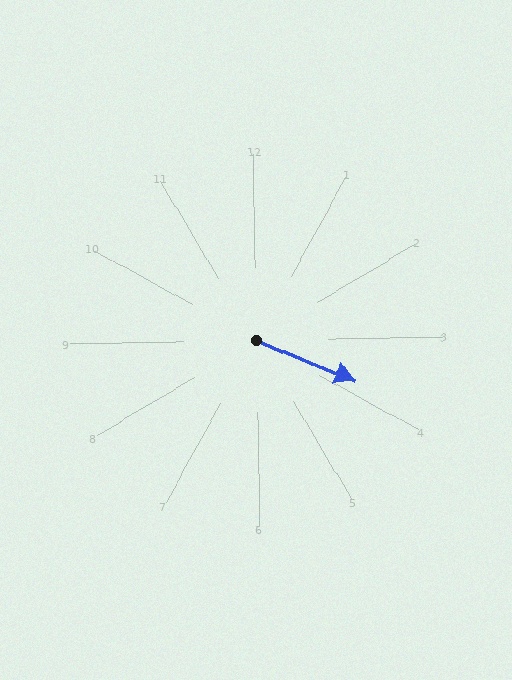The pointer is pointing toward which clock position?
Roughly 4 o'clock.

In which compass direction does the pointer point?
Southeast.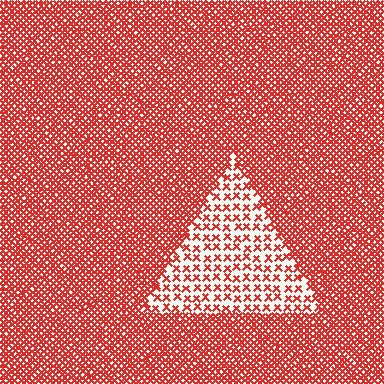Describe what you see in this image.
The image contains small red elements arranged at two different densities. A triangle-shaped region is visible where the elements are less densely packed than the surrounding area.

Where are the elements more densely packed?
The elements are more densely packed outside the triangle boundary.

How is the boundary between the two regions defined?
The boundary is defined by a change in element density (approximately 2.9x ratio). All elements are the same color, size, and shape.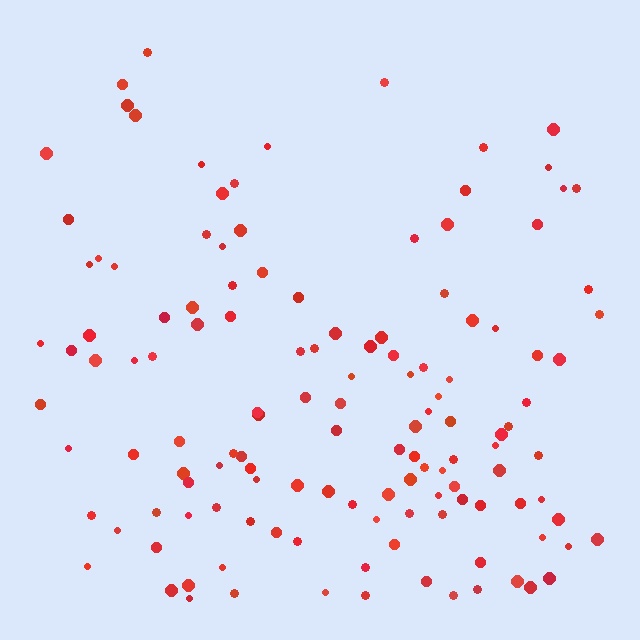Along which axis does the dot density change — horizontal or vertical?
Vertical.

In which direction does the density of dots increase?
From top to bottom, with the bottom side densest.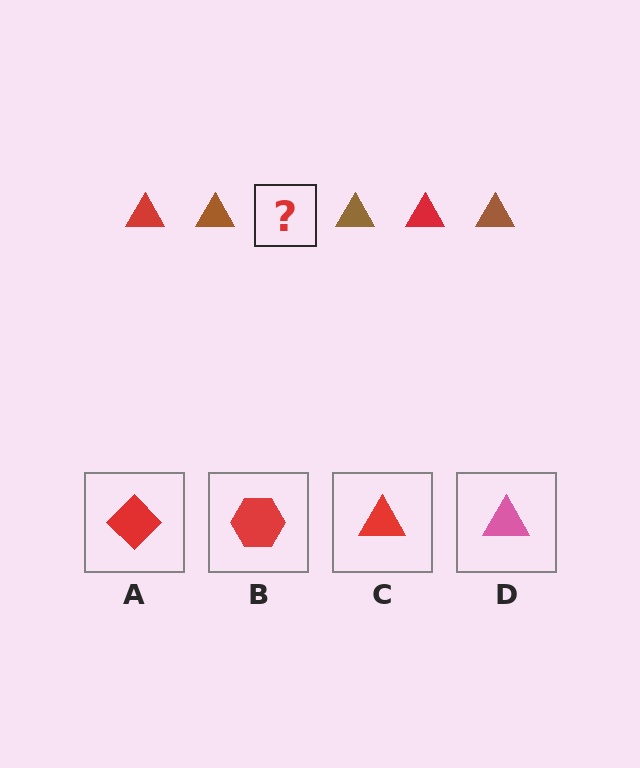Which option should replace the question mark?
Option C.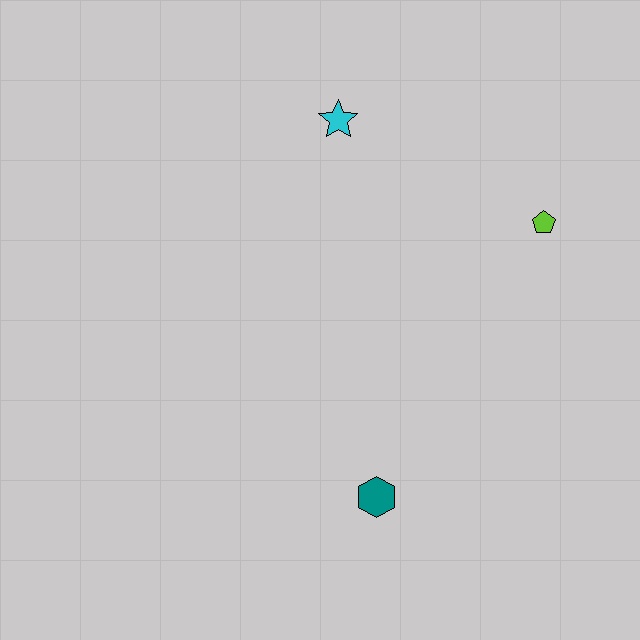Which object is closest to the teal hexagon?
The lime pentagon is closest to the teal hexagon.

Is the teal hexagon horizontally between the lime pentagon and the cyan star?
Yes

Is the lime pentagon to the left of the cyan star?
No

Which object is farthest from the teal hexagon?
The cyan star is farthest from the teal hexagon.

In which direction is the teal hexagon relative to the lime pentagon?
The teal hexagon is below the lime pentagon.